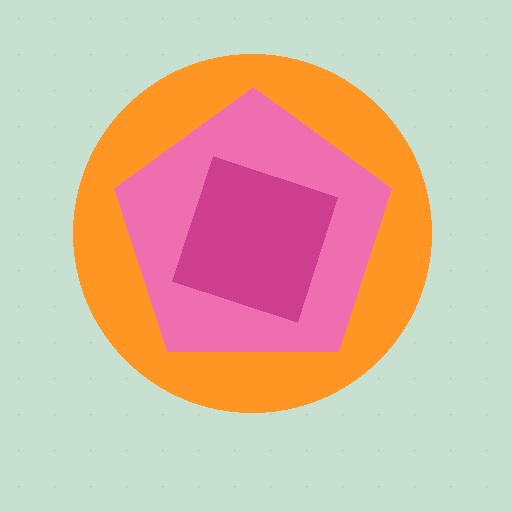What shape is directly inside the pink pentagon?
The magenta diamond.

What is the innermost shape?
The magenta diamond.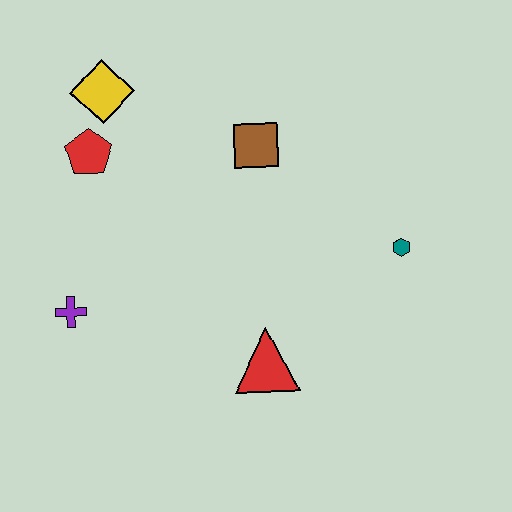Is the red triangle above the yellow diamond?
No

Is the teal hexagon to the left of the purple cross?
No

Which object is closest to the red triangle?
The teal hexagon is closest to the red triangle.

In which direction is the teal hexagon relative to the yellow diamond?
The teal hexagon is to the right of the yellow diamond.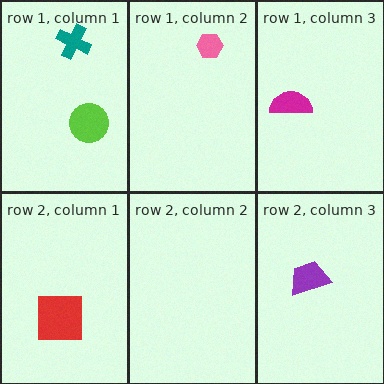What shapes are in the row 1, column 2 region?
The pink hexagon.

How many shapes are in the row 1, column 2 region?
1.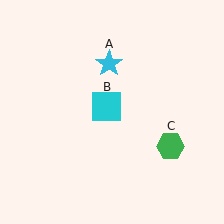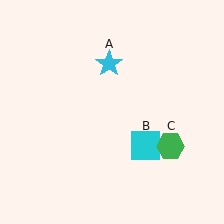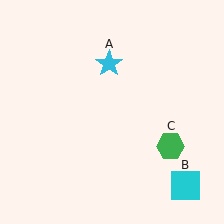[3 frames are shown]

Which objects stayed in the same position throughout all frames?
Cyan star (object A) and green hexagon (object C) remained stationary.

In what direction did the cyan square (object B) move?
The cyan square (object B) moved down and to the right.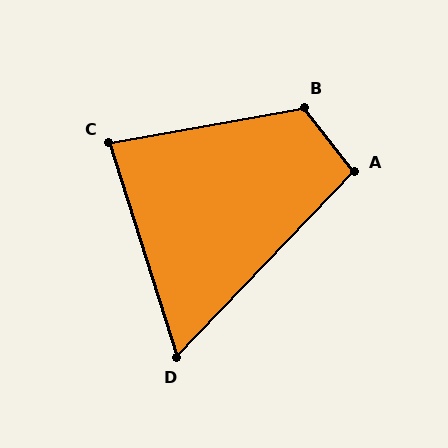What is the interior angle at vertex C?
Approximately 82 degrees (acute).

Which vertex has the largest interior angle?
B, at approximately 119 degrees.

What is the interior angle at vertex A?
Approximately 98 degrees (obtuse).